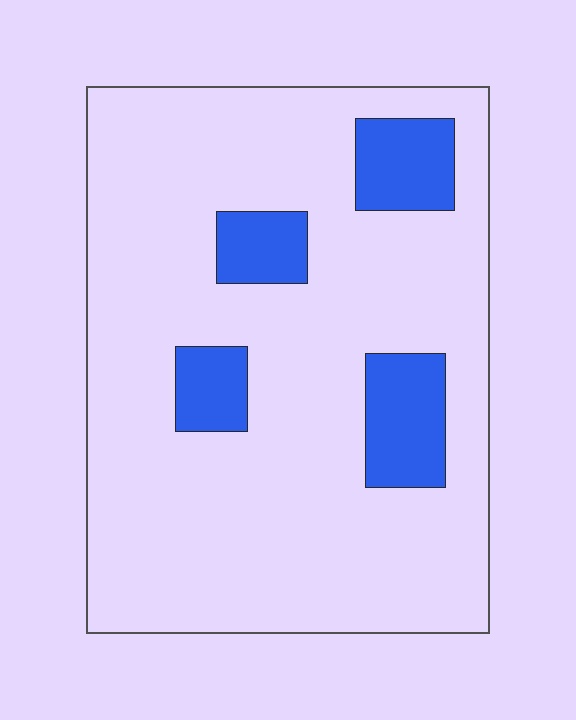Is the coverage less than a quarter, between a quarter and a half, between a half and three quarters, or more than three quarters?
Less than a quarter.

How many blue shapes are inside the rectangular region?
4.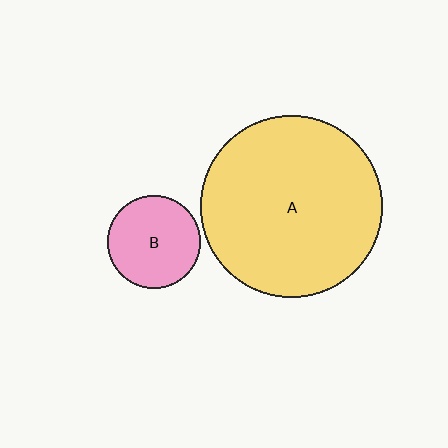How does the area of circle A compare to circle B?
Approximately 3.9 times.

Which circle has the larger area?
Circle A (yellow).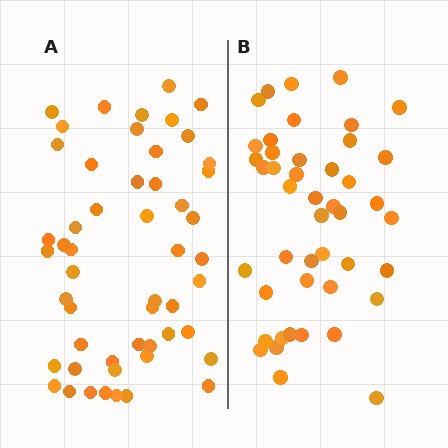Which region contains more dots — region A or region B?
Region A (the left region) has more dots.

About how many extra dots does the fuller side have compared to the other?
Region A has roughly 8 or so more dots than region B.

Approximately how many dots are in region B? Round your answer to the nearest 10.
About 40 dots. (The exact count is 45, which rounds to 40.)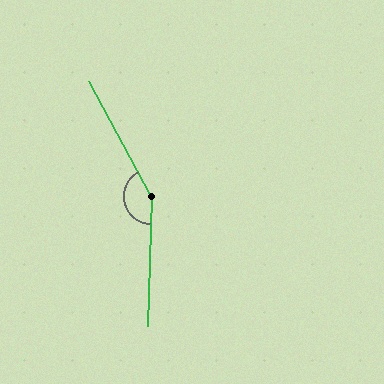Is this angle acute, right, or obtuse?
It is obtuse.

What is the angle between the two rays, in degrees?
Approximately 150 degrees.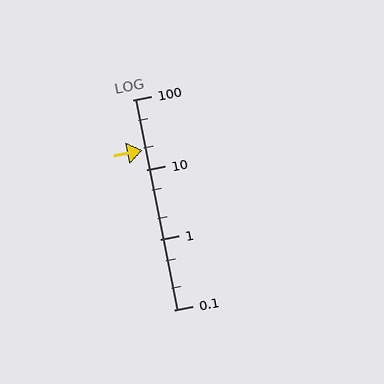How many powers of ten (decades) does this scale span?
The scale spans 3 decades, from 0.1 to 100.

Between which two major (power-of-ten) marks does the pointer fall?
The pointer is between 10 and 100.